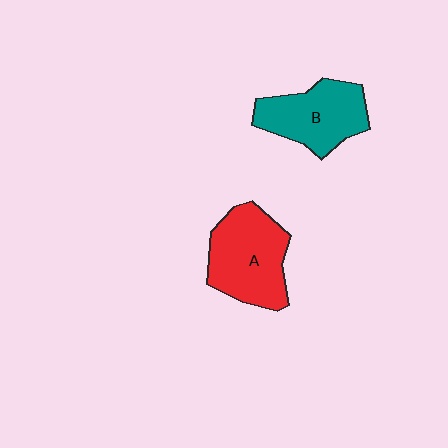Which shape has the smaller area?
Shape B (teal).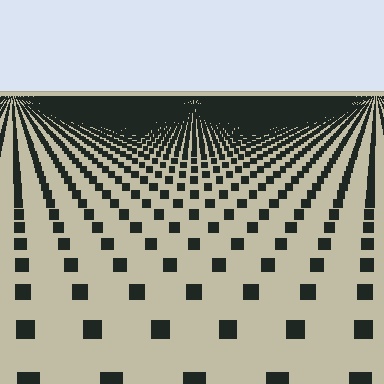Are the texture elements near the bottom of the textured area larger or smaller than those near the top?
Larger. Near the bottom, elements are closer to the viewer and appear at a bigger on-screen size.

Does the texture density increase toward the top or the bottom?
Density increases toward the top.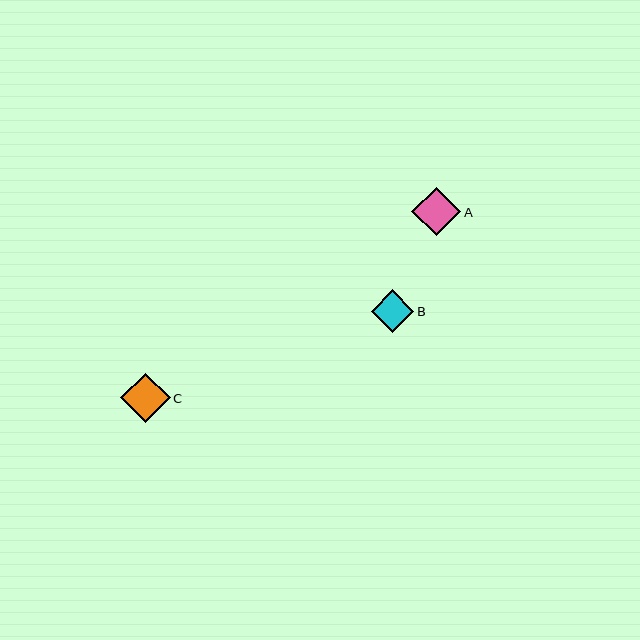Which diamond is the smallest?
Diamond B is the smallest with a size of approximately 42 pixels.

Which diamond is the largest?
Diamond C is the largest with a size of approximately 49 pixels.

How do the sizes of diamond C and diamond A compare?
Diamond C and diamond A are approximately the same size.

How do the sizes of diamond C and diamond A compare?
Diamond C and diamond A are approximately the same size.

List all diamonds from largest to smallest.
From largest to smallest: C, A, B.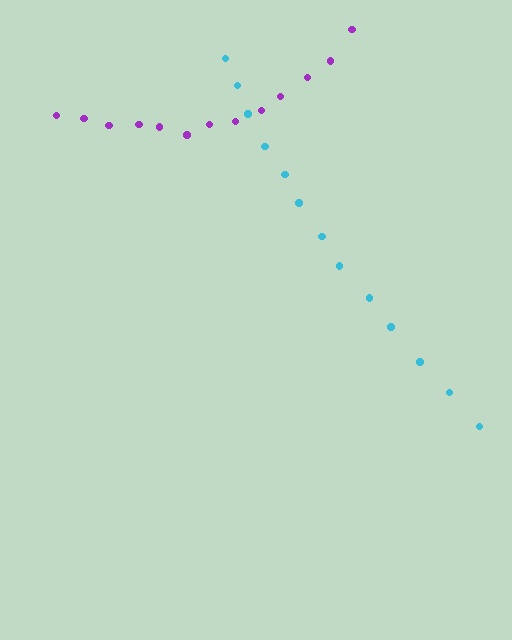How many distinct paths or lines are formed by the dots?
There are 2 distinct paths.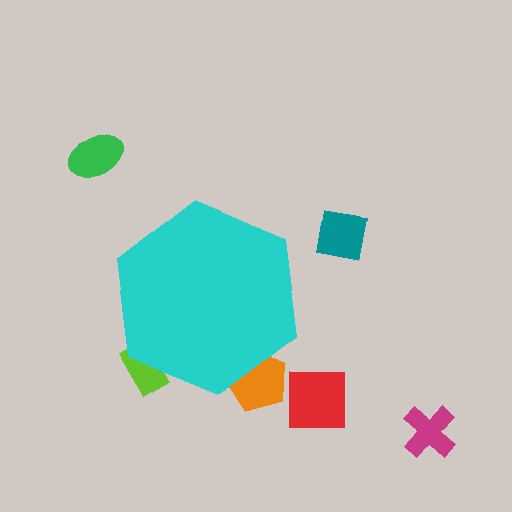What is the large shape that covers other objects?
A cyan hexagon.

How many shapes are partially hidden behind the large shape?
2 shapes are partially hidden.